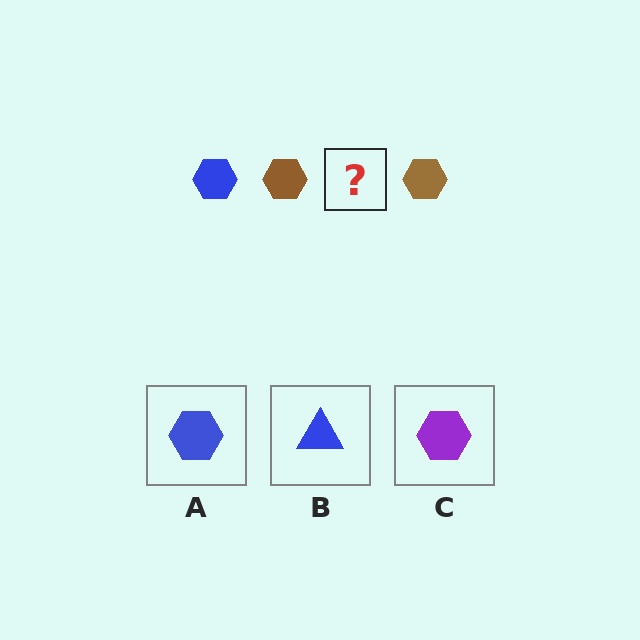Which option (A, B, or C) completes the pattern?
A.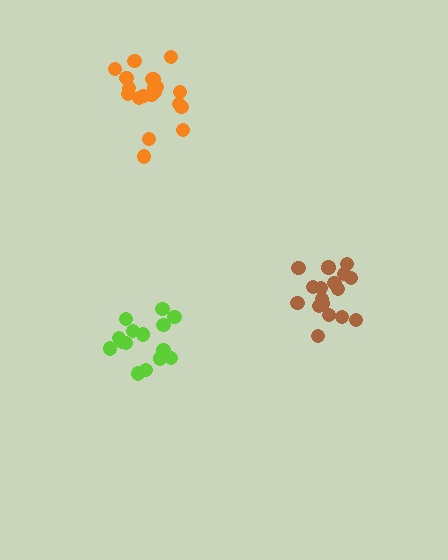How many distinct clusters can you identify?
There are 3 distinct clusters.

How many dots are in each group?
Group 1: 15 dots, Group 2: 17 dots, Group 3: 20 dots (52 total).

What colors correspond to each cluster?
The clusters are colored: lime, brown, orange.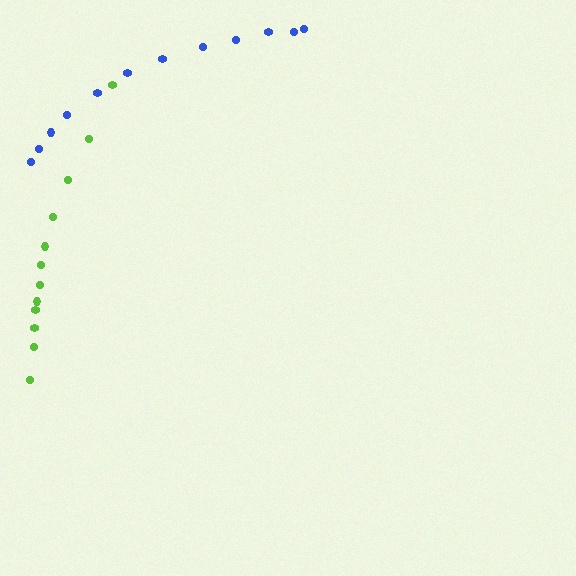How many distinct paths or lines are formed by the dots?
There are 2 distinct paths.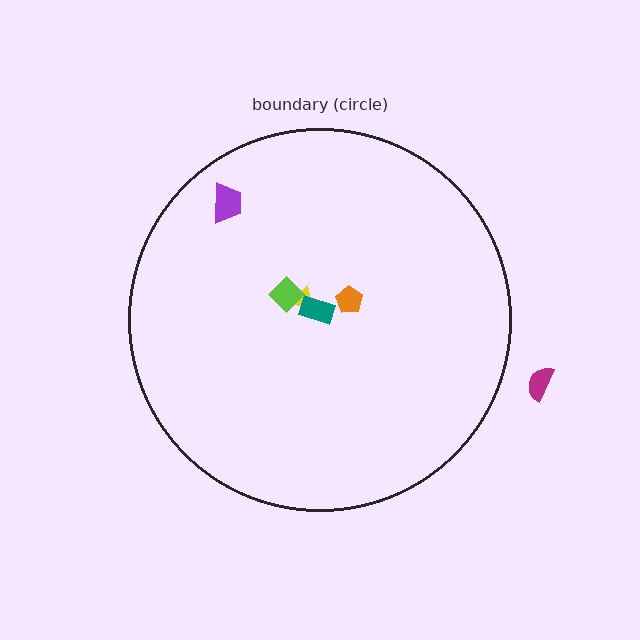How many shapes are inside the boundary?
5 inside, 1 outside.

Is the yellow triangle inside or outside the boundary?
Inside.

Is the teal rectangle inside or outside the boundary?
Inside.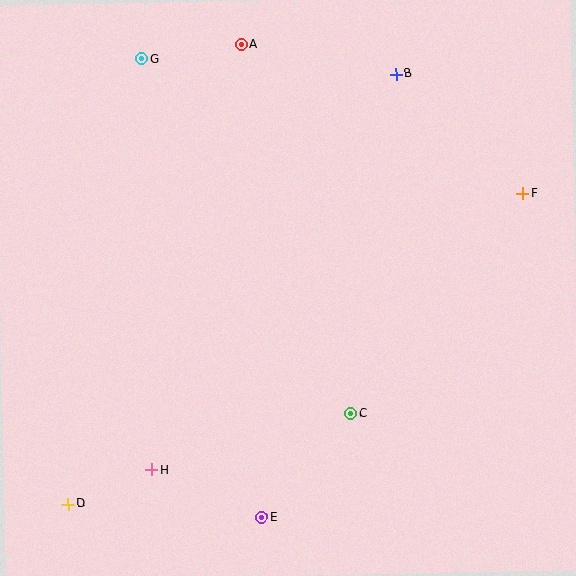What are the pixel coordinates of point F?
Point F is at (523, 193).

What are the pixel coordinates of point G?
Point G is at (142, 59).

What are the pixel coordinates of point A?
Point A is at (241, 44).